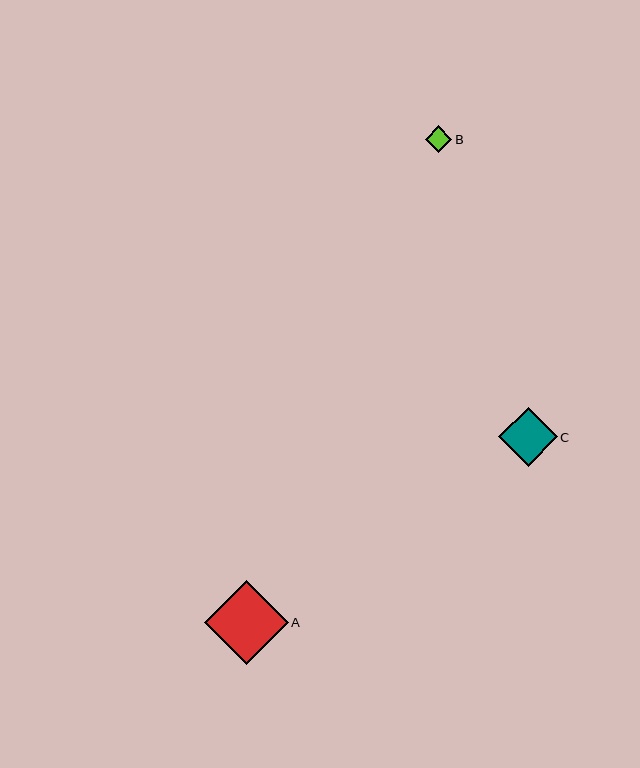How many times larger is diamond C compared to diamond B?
Diamond C is approximately 2.2 times the size of diamond B.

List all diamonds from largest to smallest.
From largest to smallest: A, C, B.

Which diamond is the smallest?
Diamond B is the smallest with a size of approximately 27 pixels.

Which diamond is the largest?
Diamond A is the largest with a size of approximately 84 pixels.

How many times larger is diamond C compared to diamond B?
Diamond C is approximately 2.2 times the size of diamond B.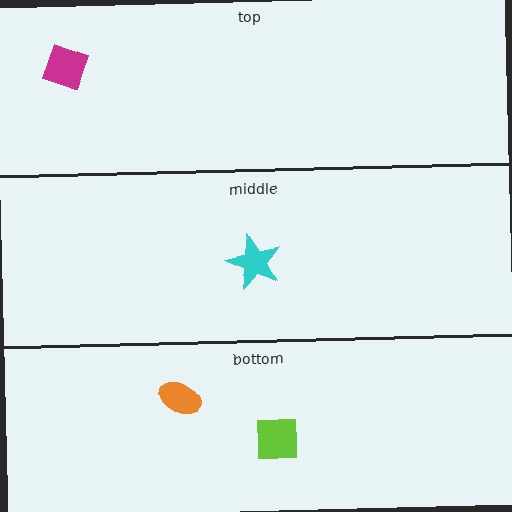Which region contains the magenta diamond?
The top region.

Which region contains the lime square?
The bottom region.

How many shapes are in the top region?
1.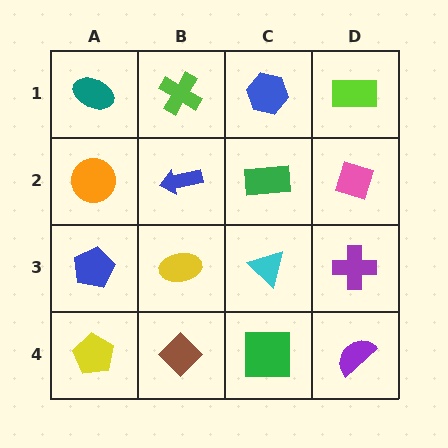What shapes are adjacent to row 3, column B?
A blue arrow (row 2, column B), a brown diamond (row 4, column B), a blue pentagon (row 3, column A), a cyan triangle (row 3, column C).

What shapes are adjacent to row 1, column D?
A pink diamond (row 2, column D), a blue hexagon (row 1, column C).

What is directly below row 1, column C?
A green rectangle.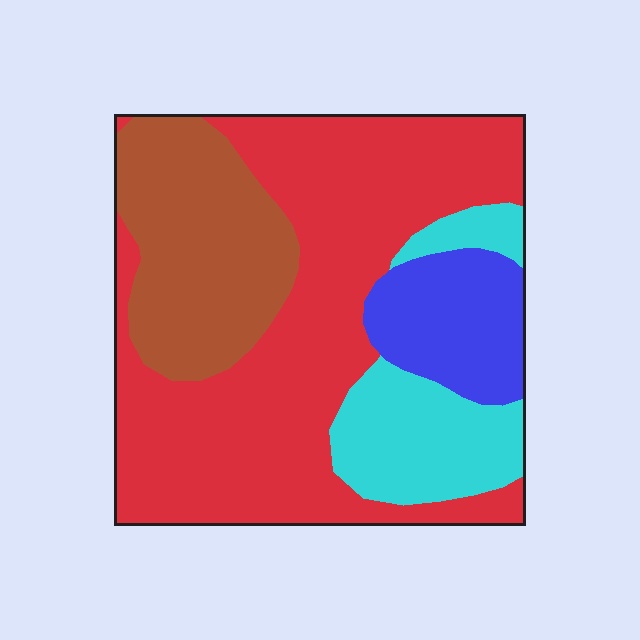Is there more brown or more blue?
Brown.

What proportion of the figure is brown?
Brown takes up about one fifth (1/5) of the figure.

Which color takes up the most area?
Red, at roughly 50%.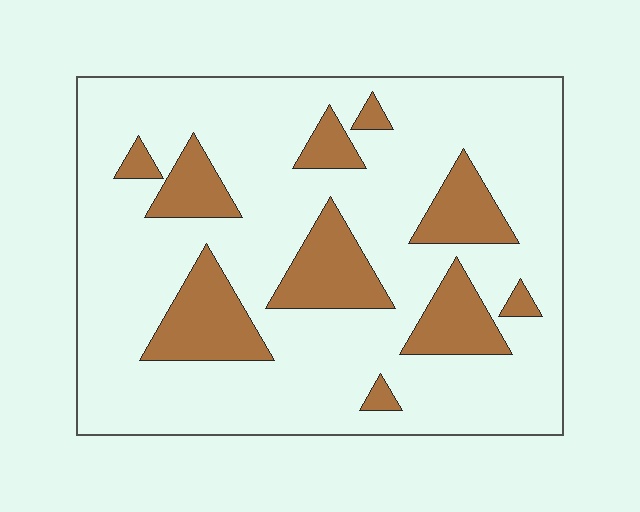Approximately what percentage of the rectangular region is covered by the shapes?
Approximately 20%.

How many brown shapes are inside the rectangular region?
10.